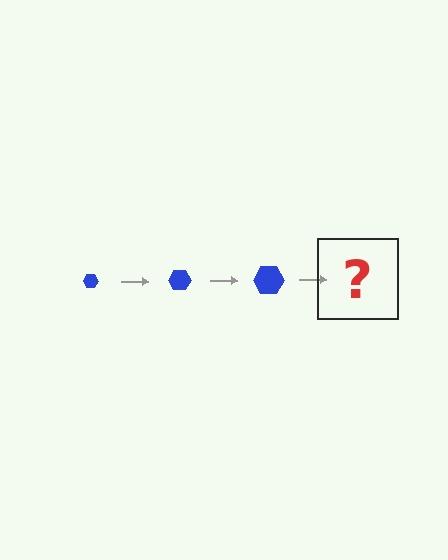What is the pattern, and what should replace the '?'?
The pattern is that the hexagon gets progressively larger each step. The '?' should be a blue hexagon, larger than the previous one.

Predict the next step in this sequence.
The next step is a blue hexagon, larger than the previous one.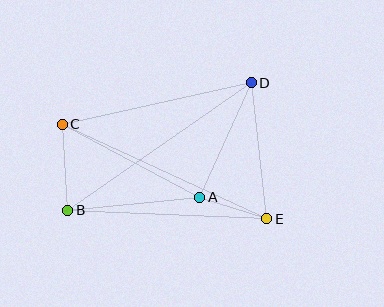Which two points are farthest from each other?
Points C and E are farthest from each other.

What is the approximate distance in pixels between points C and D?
The distance between C and D is approximately 194 pixels.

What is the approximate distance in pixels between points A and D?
The distance between A and D is approximately 126 pixels.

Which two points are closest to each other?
Points A and E are closest to each other.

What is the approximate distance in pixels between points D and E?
The distance between D and E is approximately 137 pixels.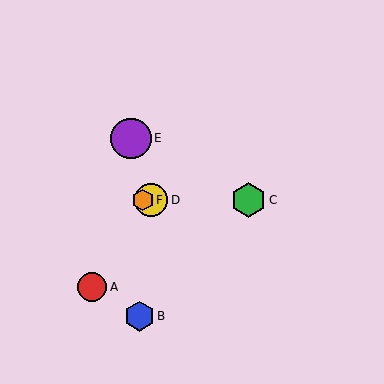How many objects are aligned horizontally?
3 objects (C, D, F) are aligned horizontally.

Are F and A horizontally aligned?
No, F is at y≈200 and A is at y≈287.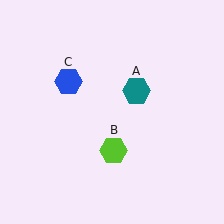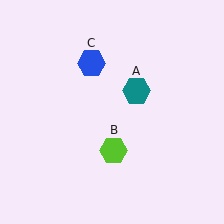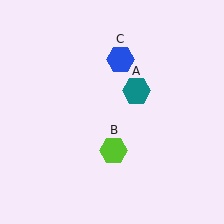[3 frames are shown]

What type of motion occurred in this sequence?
The blue hexagon (object C) rotated clockwise around the center of the scene.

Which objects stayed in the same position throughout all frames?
Teal hexagon (object A) and lime hexagon (object B) remained stationary.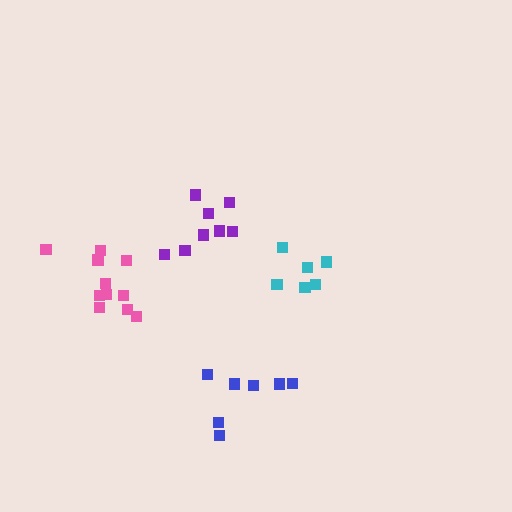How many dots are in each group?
Group 1: 8 dots, Group 2: 6 dots, Group 3: 11 dots, Group 4: 7 dots (32 total).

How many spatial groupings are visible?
There are 4 spatial groupings.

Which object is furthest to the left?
The pink cluster is leftmost.